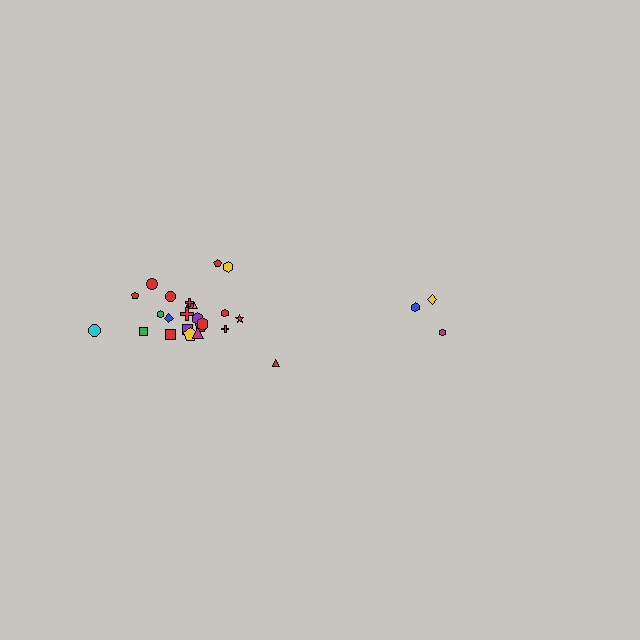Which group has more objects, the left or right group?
The left group.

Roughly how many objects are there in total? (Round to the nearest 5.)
Roughly 30 objects in total.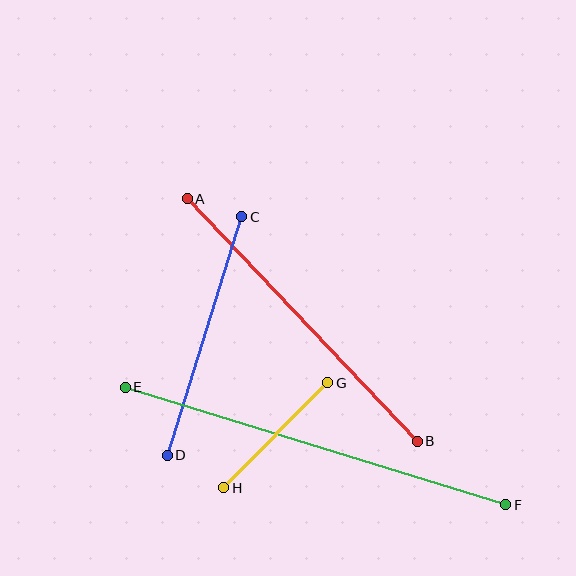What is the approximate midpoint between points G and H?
The midpoint is at approximately (276, 435) pixels.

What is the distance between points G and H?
The distance is approximately 148 pixels.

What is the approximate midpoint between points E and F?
The midpoint is at approximately (316, 446) pixels.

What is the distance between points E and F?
The distance is approximately 399 pixels.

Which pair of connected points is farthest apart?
Points E and F are farthest apart.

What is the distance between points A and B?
The distance is approximately 334 pixels.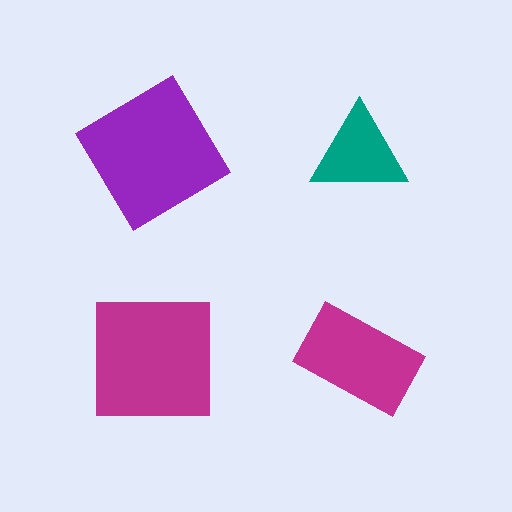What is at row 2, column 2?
A magenta rectangle.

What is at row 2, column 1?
A magenta square.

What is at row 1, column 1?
A purple diamond.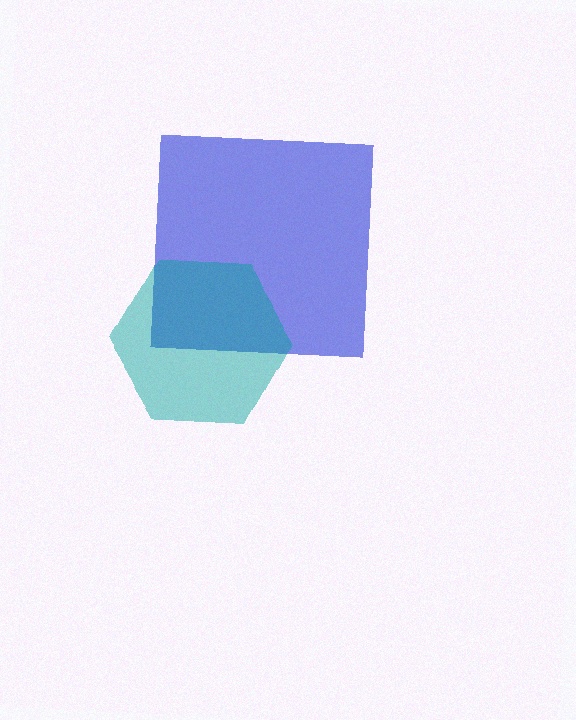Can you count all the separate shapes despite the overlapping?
Yes, there are 2 separate shapes.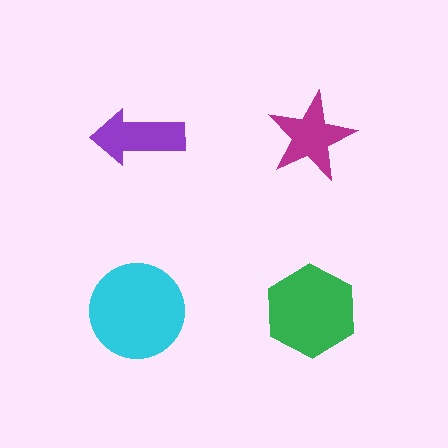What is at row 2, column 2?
A green hexagon.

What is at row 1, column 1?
A purple arrow.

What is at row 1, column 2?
A magenta star.